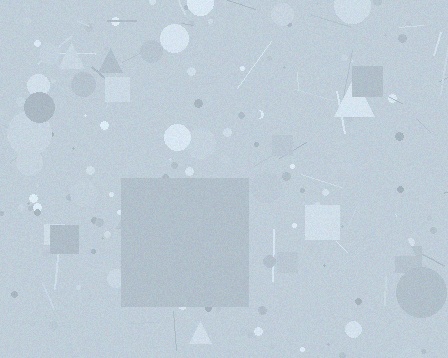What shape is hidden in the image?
A square is hidden in the image.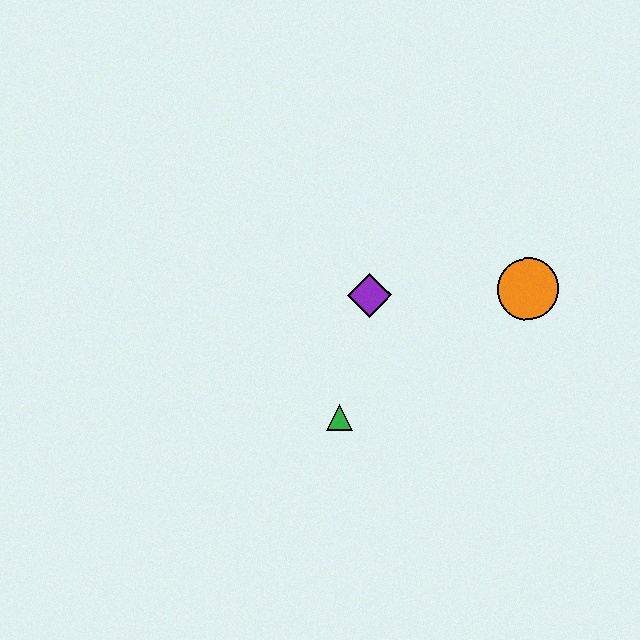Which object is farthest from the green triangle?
The orange circle is farthest from the green triangle.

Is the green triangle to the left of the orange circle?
Yes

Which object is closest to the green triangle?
The purple diamond is closest to the green triangle.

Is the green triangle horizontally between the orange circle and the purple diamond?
No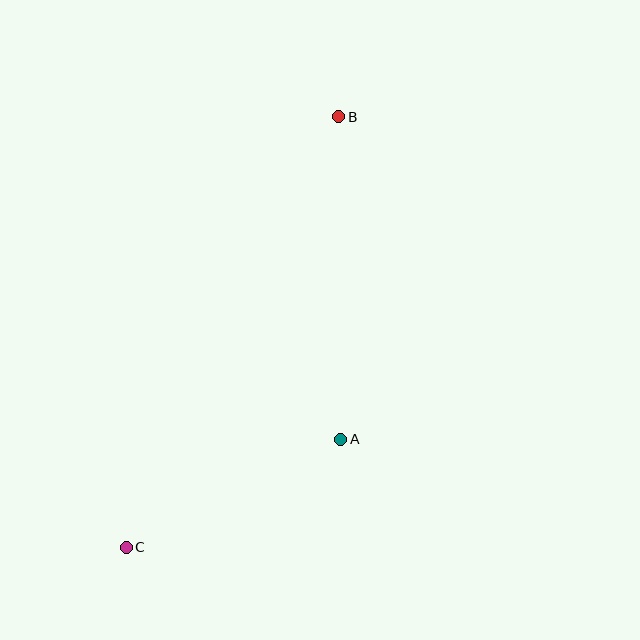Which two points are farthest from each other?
Points B and C are farthest from each other.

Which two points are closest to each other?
Points A and C are closest to each other.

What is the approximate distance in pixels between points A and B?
The distance between A and B is approximately 323 pixels.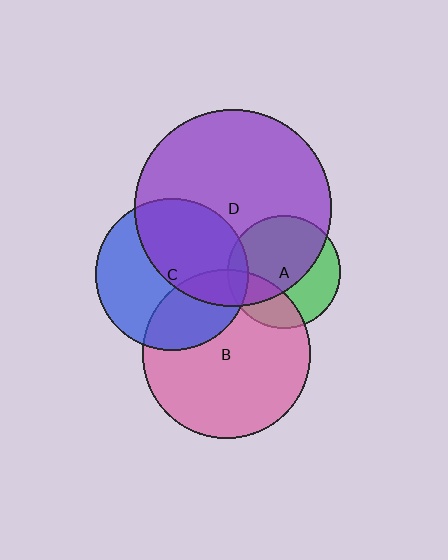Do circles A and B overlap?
Yes.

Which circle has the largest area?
Circle D (purple).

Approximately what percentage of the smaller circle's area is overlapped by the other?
Approximately 25%.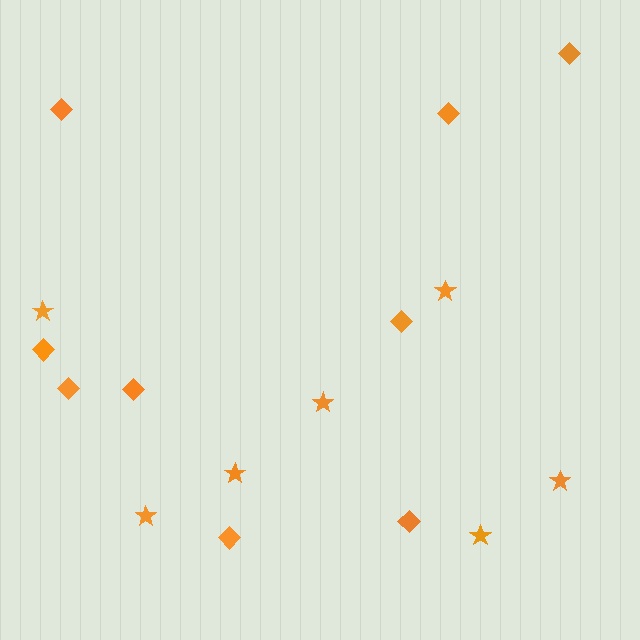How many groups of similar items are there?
There are 2 groups: one group of diamonds (9) and one group of stars (7).